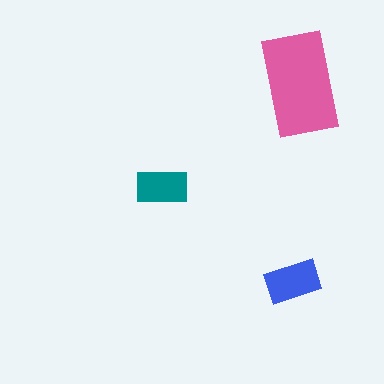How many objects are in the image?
There are 3 objects in the image.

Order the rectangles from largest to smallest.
the pink one, the blue one, the teal one.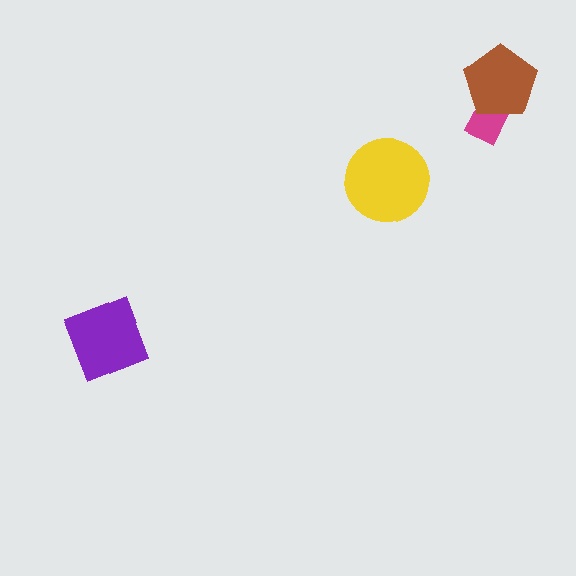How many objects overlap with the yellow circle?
0 objects overlap with the yellow circle.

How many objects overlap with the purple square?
0 objects overlap with the purple square.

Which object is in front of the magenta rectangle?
The brown pentagon is in front of the magenta rectangle.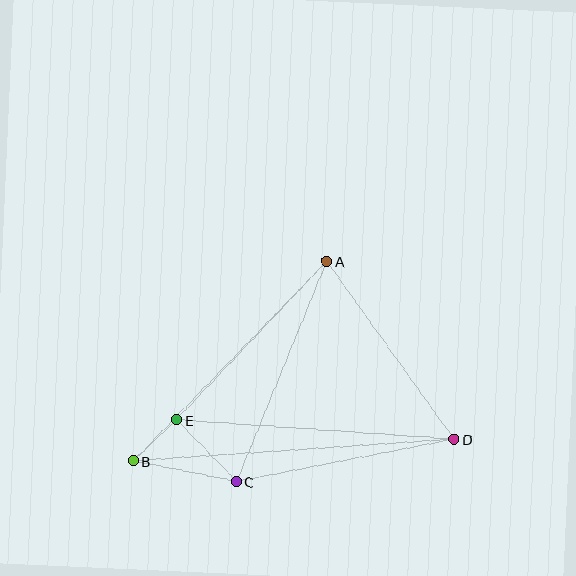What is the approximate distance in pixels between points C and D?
The distance between C and D is approximately 222 pixels.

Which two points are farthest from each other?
Points B and D are farthest from each other.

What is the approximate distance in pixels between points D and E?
The distance between D and E is approximately 278 pixels.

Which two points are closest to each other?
Points B and E are closest to each other.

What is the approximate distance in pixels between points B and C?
The distance between B and C is approximately 105 pixels.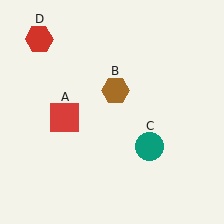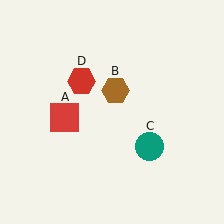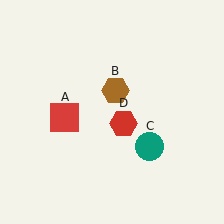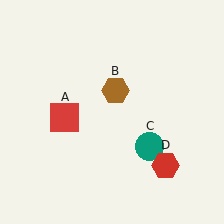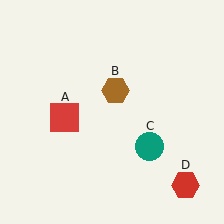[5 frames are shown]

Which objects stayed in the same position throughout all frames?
Red square (object A) and brown hexagon (object B) and teal circle (object C) remained stationary.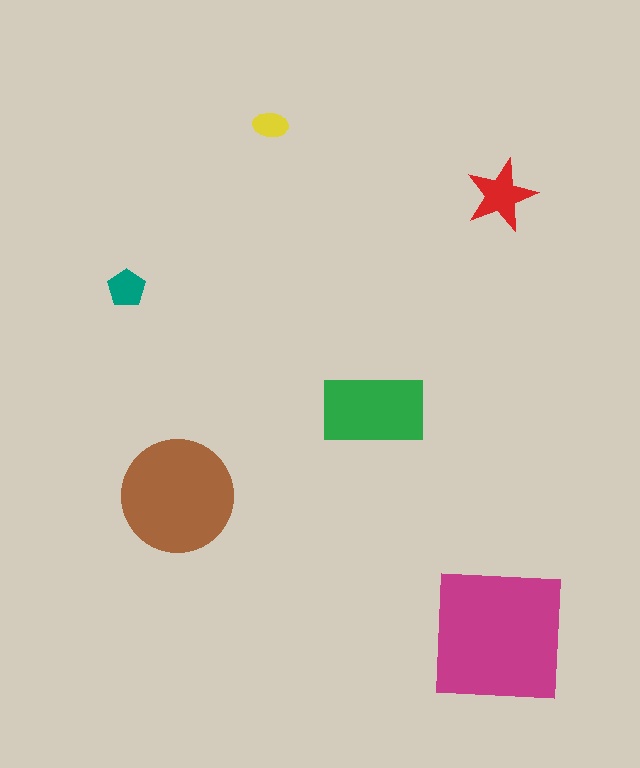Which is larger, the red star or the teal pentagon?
The red star.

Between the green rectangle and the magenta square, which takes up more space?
The magenta square.